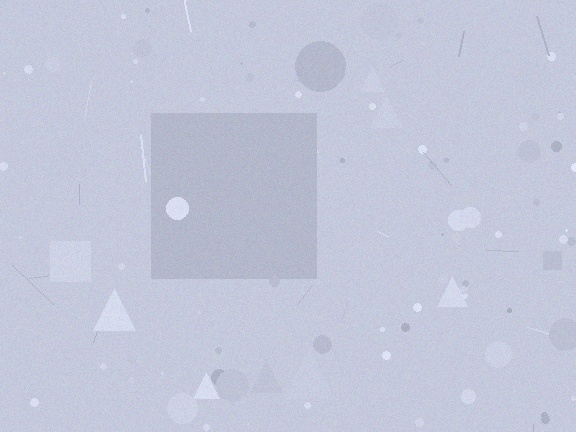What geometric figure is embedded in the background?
A square is embedded in the background.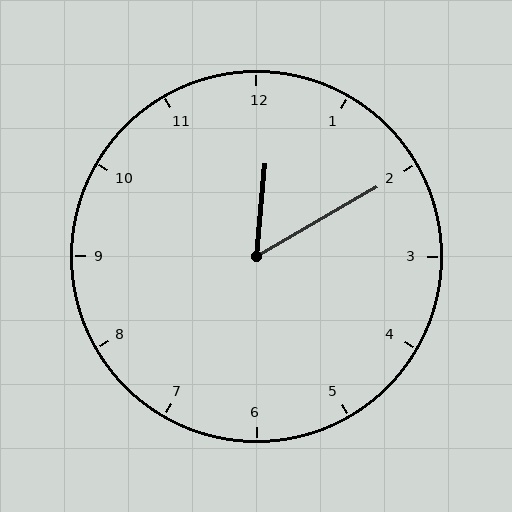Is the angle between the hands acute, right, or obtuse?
It is acute.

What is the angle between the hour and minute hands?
Approximately 55 degrees.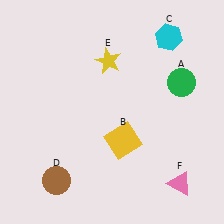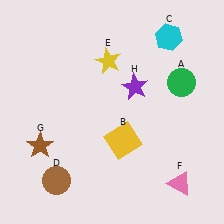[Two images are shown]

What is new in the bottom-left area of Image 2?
A brown star (G) was added in the bottom-left area of Image 2.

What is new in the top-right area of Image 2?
A purple star (H) was added in the top-right area of Image 2.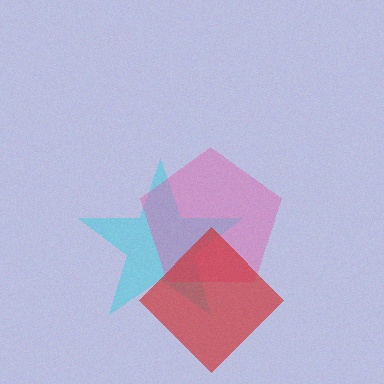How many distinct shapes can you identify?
There are 3 distinct shapes: a cyan star, a pink pentagon, a red diamond.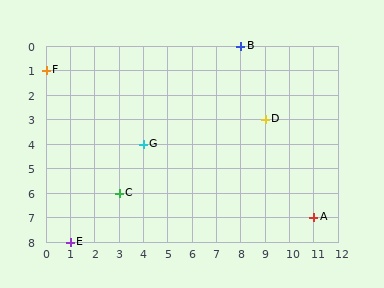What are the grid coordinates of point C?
Point C is at grid coordinates (3, 6).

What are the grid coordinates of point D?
Point D is at grid coordinates (9, 3).